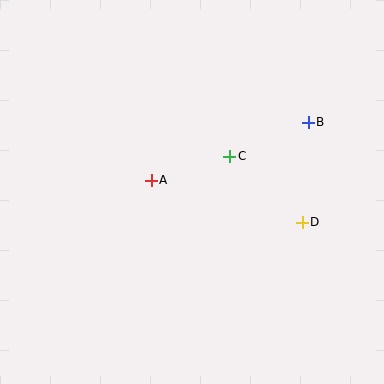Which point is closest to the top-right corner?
Point B is closest to the top-right corner.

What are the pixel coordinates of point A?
Point A is at (151, 180).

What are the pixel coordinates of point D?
Point D is at (302, 222).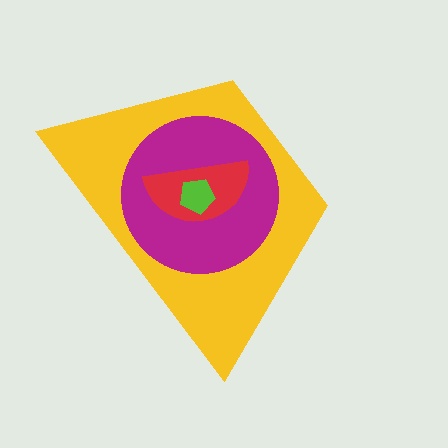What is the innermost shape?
The lime pentagon.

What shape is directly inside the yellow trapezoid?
The magenta circle.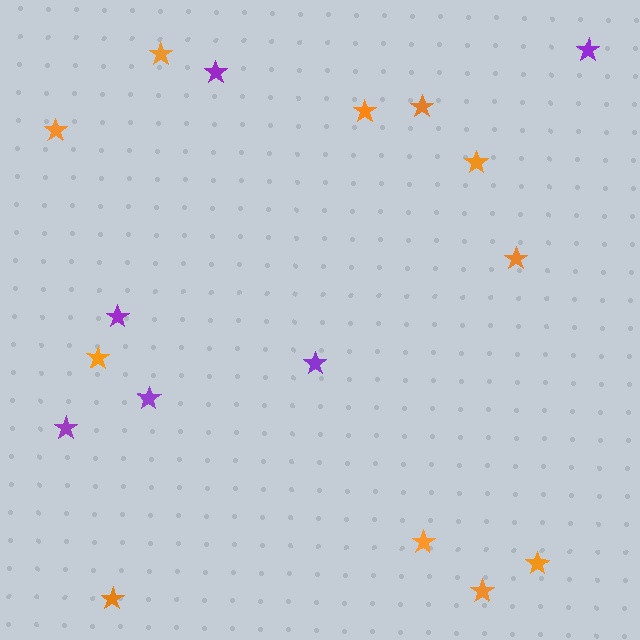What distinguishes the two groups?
There are 2 groups: one group of orange stars (11) and one group of purple stars (6).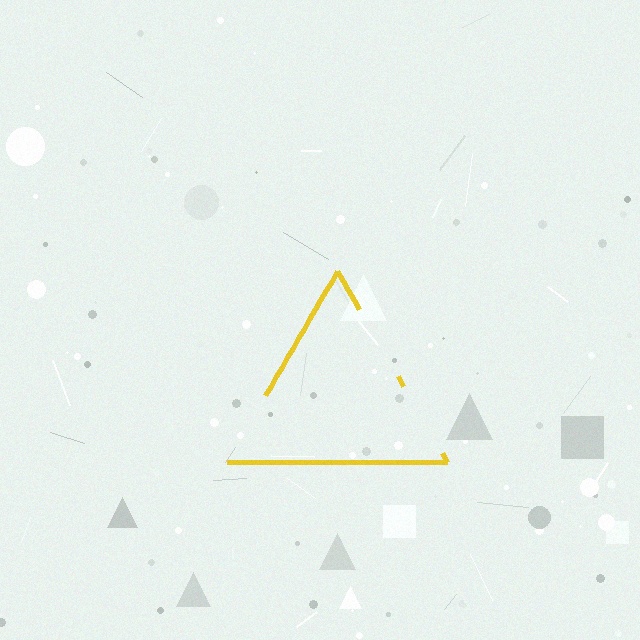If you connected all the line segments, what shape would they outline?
They would outline a triangle.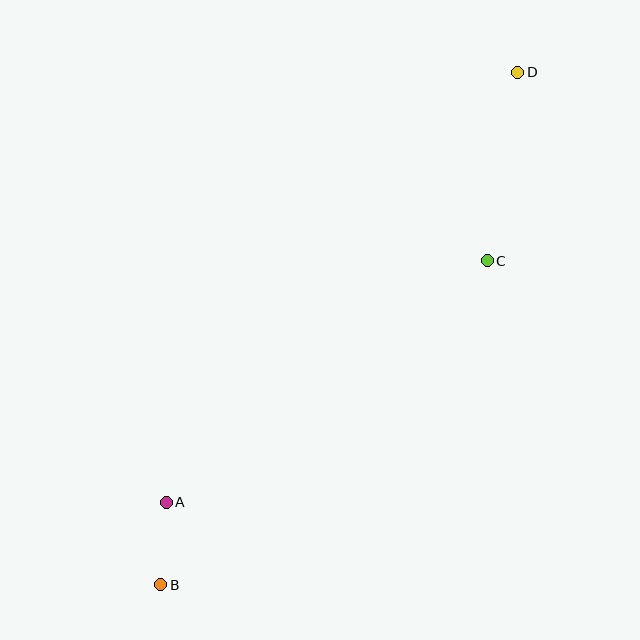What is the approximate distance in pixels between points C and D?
The distance between C and D is approximately 191 pixels.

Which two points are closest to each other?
Points A and B are closest to each other.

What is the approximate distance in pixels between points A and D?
The distance between A and D is approximately 555 pixels.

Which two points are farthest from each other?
Points B and D are farthest from each other.